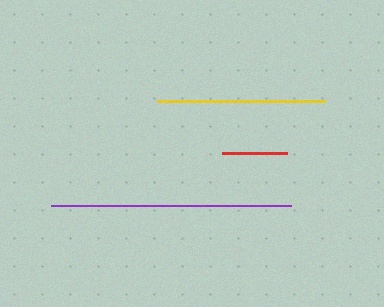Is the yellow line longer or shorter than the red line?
The yellow line is longer than the red line.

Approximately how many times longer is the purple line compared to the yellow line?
The purple line is approximately 1.4 times the length of the yellow line.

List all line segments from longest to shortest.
From longest to shortest: purple, yellow, red.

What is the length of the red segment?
The red segment is approximately 65 pixels long.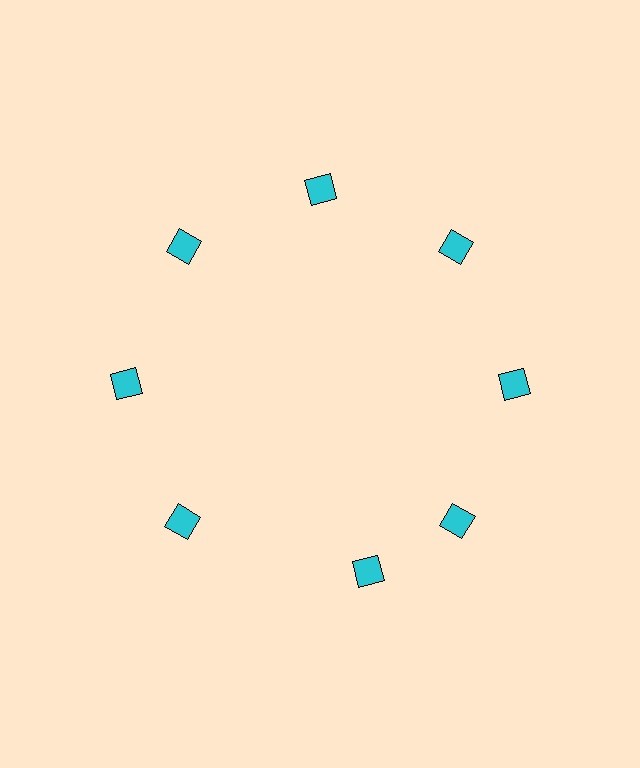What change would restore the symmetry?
The symmetry would be restored by rotating it back into even spacing with its neighbors so that all 8 diamonds sit at equal angles and equal distance from the center.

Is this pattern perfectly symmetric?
No. The 8 cyan diamonds are arranged in a ring, but one element near the 6 o'clock position is rotated out of alignment along the ring, breaking the 8-fold rotational symmetry.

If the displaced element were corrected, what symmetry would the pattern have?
It would have 8-fold rotational symmetry — the pattern would map onto itself every 45 degrees.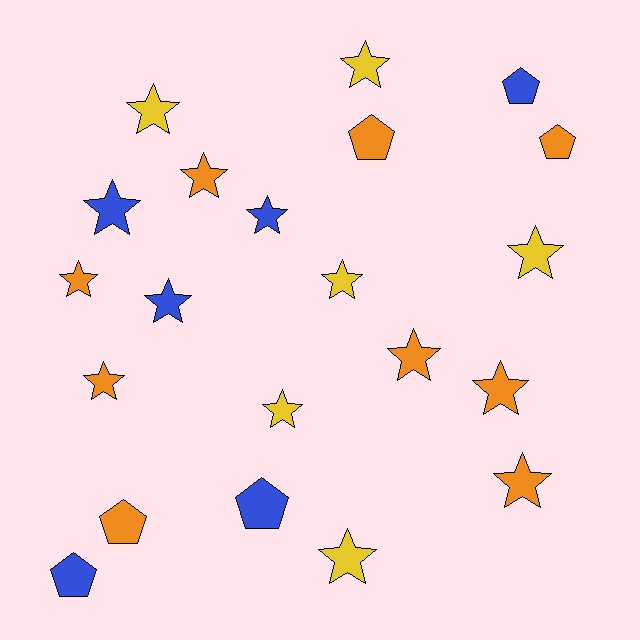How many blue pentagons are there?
There are 3 blue pentagons.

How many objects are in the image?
There are 21 objects.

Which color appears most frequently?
Orange, with 9 objects.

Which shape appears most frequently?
Star, with 15 objects.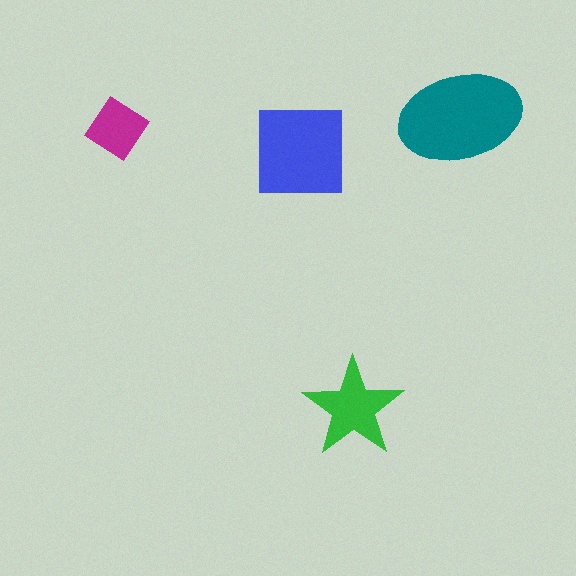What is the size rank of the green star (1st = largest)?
3rd.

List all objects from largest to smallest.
The teal ellipse, the blue square, the green star, the magenta diamond.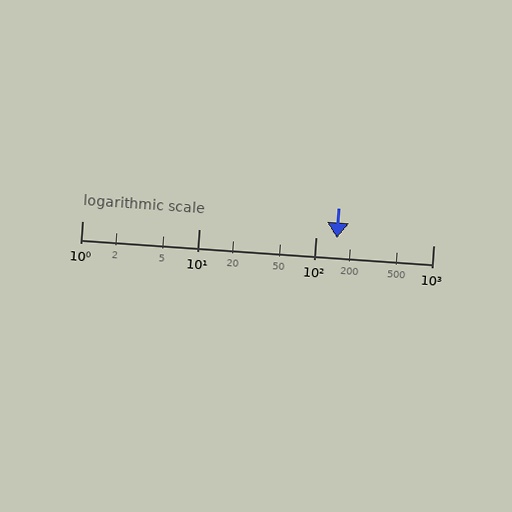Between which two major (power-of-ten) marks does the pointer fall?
The pointer is between 100 and 1000.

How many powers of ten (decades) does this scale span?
The scale spans 3 decades, from 1 to 1000.